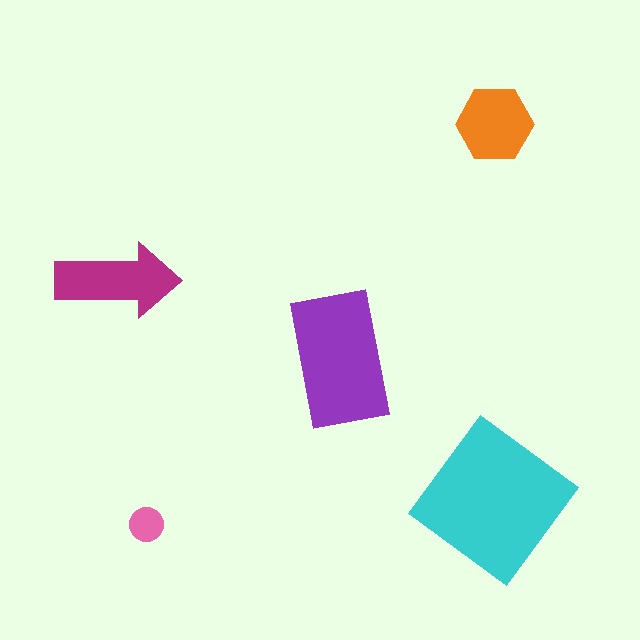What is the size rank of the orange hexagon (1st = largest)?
4th.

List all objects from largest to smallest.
The cyan diamond, the purple rectangle, the magenta arrow, the orange hexagon, the pink circle.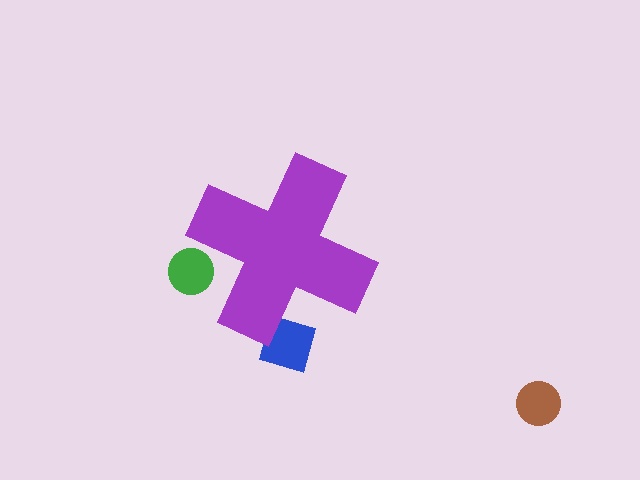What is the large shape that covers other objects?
A purple cross.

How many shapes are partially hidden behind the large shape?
2 shapes are partially hidden.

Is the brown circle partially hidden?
No, the brown circle is fully visible.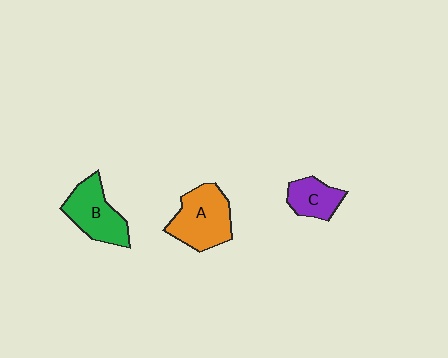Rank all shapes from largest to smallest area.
From largest to smallest: A (orange), B (green), C (purple).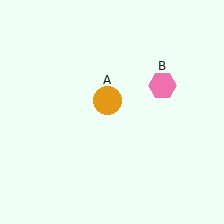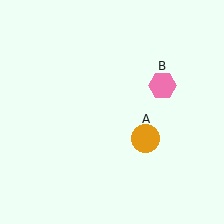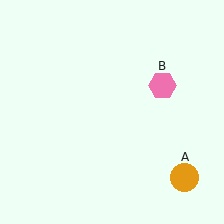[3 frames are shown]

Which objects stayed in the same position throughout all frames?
Pink hexagon (object B) remained stationary.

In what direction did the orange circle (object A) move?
The orange circle (object A) moved down and to the right.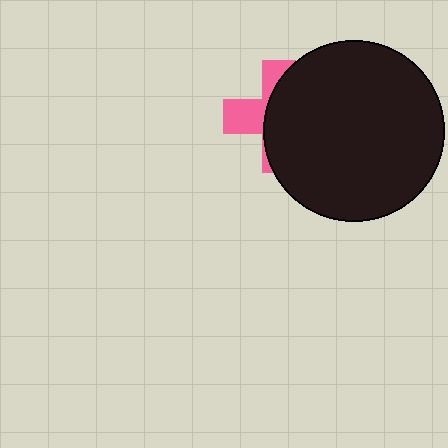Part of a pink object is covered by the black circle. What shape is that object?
It is a cross.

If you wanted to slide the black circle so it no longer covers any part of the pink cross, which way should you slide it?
Slide it right — that is the most direct way to separate the two shapes.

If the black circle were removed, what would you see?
You would see the complete pink cross.